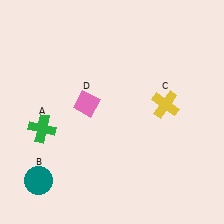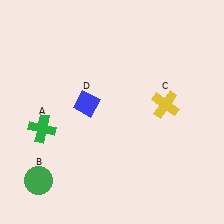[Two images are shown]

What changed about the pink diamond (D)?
In Image 1, D is pink. In Image 2, it changed to blue.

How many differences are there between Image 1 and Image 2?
There are 2 differences between the two images.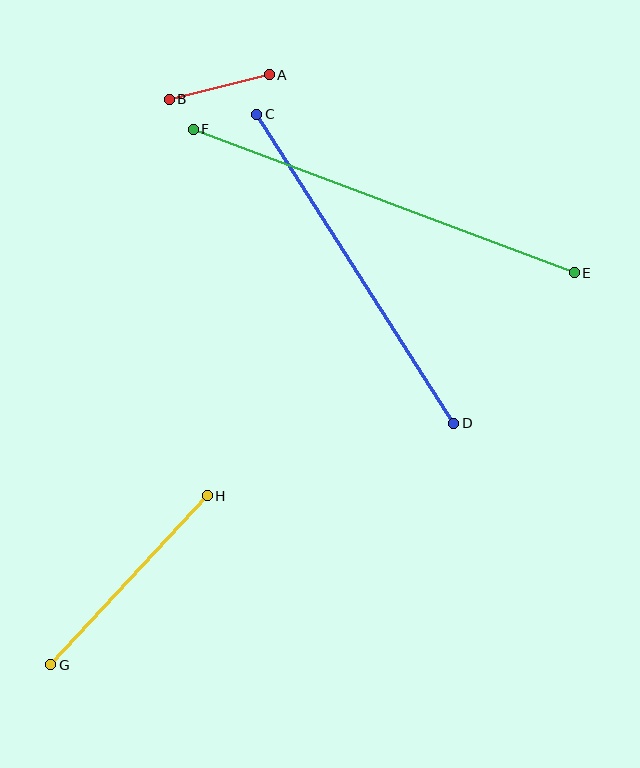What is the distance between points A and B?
The distance is approximately 103 pixels.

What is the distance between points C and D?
The distance is approximately 366 pixels.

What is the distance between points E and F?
The distance is approximately 407 pixels.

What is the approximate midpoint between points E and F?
The midpoint is at approximately (384, 201) pixels.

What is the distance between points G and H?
The distance is approximately 230 pixels.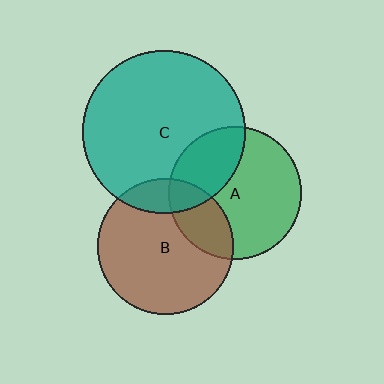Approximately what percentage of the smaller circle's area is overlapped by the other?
Approximately 15%.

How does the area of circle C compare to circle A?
Approximately 1.5 times.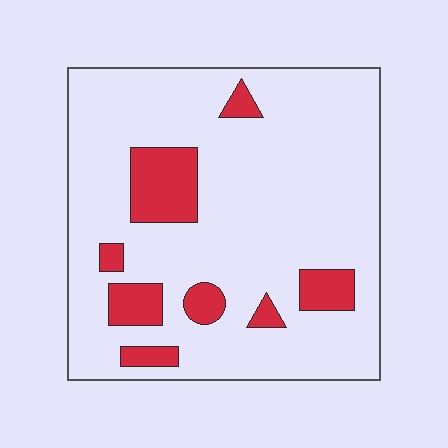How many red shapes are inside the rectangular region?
8.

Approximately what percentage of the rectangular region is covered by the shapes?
Approximately 15%.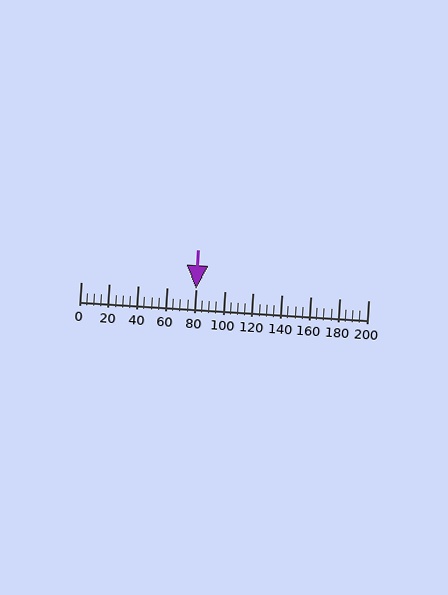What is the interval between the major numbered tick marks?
The major tick marks are spaced 20 units apart.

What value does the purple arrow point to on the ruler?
The purple arrow points to approximately 80.